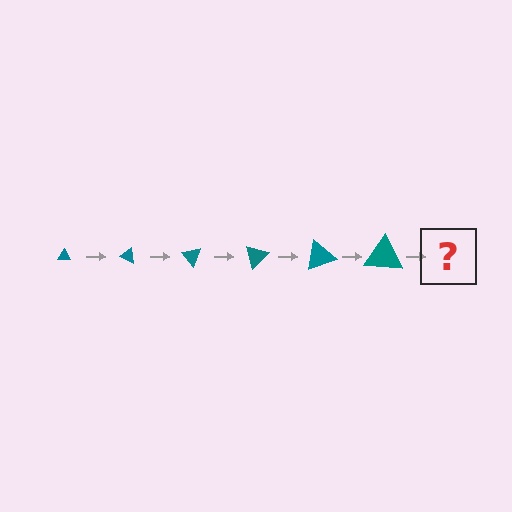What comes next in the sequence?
The next element should be a triangle, larger than the previous one and rotated 150 degrees from the start.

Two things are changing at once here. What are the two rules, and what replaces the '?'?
The two rules are that the triangle grows larger each step and it rotates 25 degrees each step. The '?' should be a triangle, larger than the previous one and rotated 150 degrees from the start.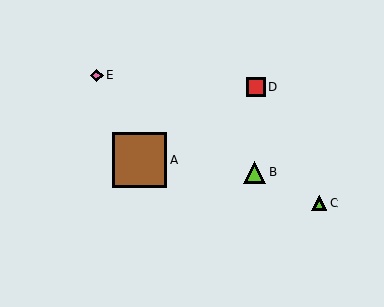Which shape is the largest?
The brown square (labeled A) is the largest.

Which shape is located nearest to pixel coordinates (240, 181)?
The lime triangle (labeled B) at (254, 173) is nearest to that location.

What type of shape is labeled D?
Shape D is a red square.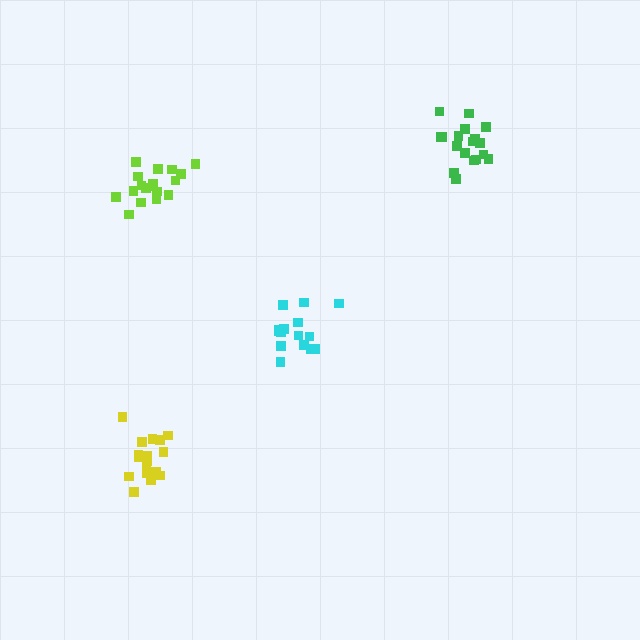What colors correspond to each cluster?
The clusters are colored: cyan, yellow, lime, green.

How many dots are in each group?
Group 1: 15 dots, Group 2: 17 dots, Group 3: 19 dots, Group 4: 18 dots (69 total).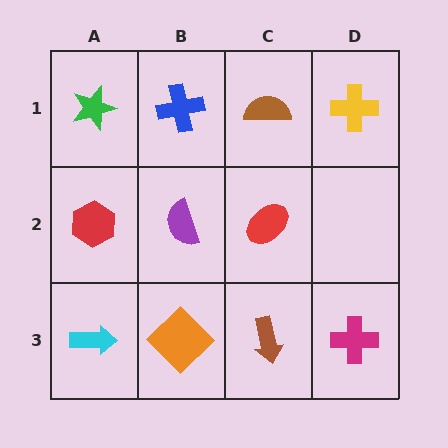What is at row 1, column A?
A green star.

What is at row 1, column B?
A blue cross.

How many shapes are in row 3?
4 shapes.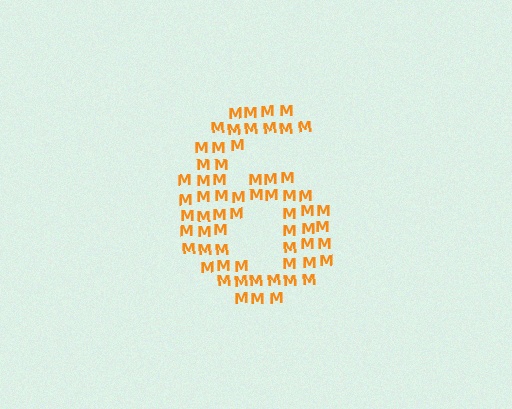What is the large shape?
The large shape is the digit 6.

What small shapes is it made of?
It is made of small letter M's.